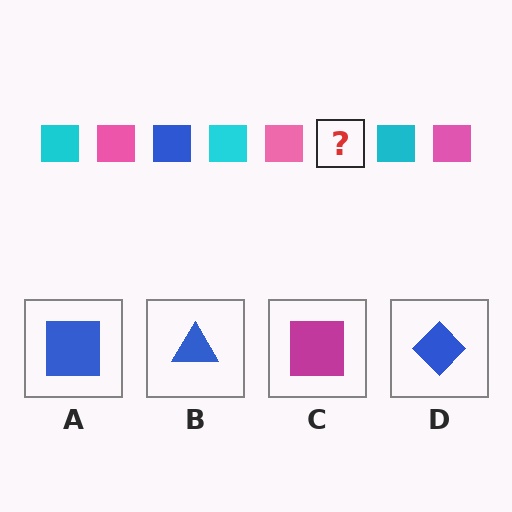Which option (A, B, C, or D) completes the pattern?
A.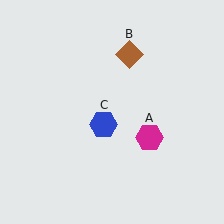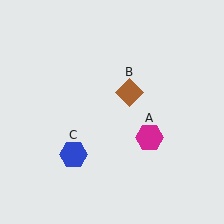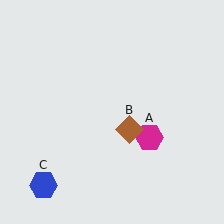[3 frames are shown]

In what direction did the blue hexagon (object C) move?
The blue hexagon (object C) moved down and to the left.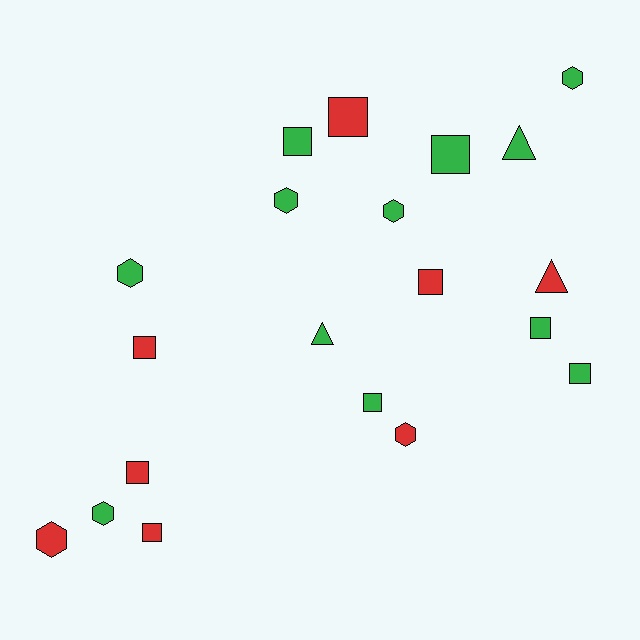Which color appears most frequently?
Green, with 12 objects.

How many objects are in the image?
There are 20 objects.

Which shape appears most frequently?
Square, with 10 objects.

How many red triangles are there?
There is 1 red triangle.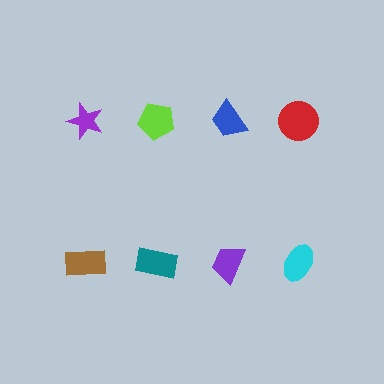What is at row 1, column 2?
A lime pentagon.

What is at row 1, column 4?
A red circle.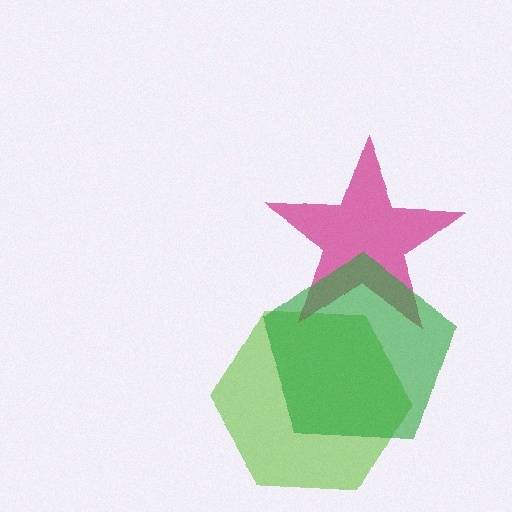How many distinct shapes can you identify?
There are 3 distinct shapes: a lime hexagon, a magenta star, a green pentagon.